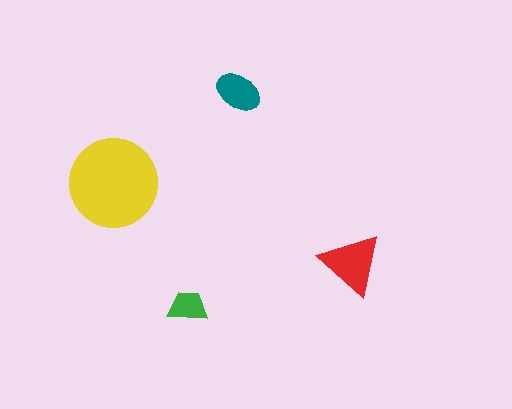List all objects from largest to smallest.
The yellow circle, the red triangle, the teal ellipse, the green trapezoid.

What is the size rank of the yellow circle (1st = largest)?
1st.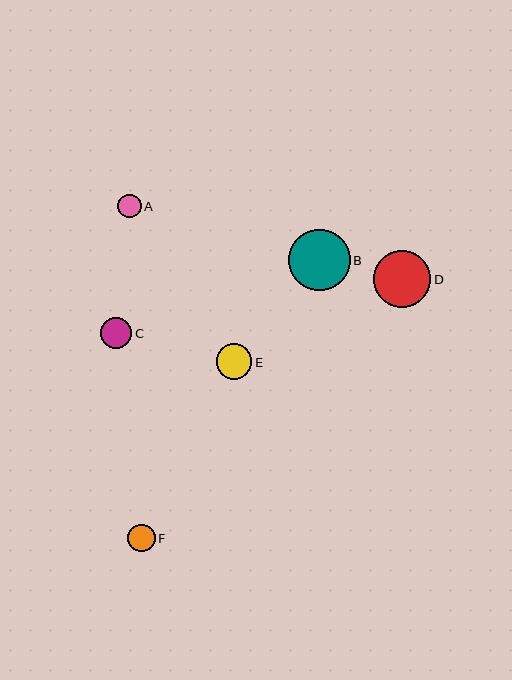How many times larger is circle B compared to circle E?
Circle B is approximately 1.7 times the size of circle E.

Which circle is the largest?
Circle B is the largest with a size of approximately 61 pixels.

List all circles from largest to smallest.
From largest to smallest: B, D, E, C, F, A.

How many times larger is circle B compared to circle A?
Circle B is approximately 2.6 times the size of circle A.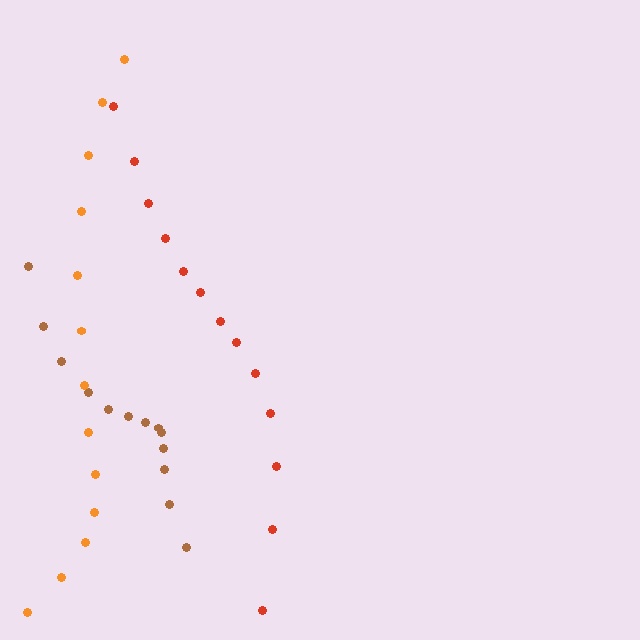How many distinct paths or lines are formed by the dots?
There are 3 distinct paths.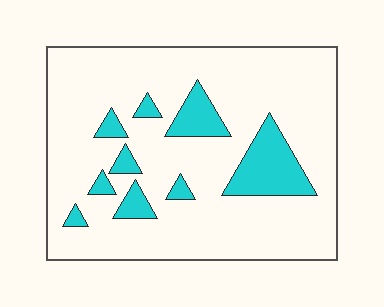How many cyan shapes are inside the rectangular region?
9.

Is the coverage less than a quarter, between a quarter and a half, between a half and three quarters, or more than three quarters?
Less than a quarter.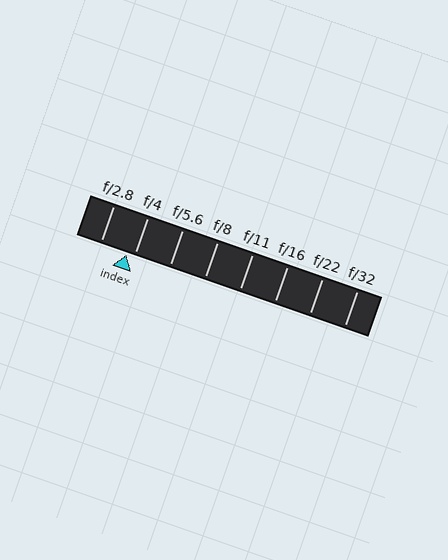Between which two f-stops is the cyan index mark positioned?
The index mark is between f/2.8 and f/4.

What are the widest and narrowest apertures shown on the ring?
The widest aperture shown is f/2.8 and the narrowest is f/32.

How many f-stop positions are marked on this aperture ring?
There are 8 f-stop positions marked.